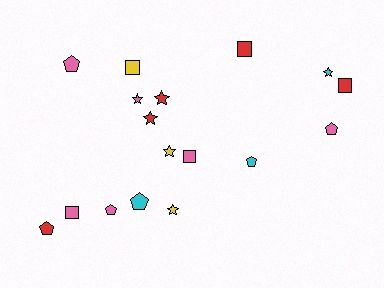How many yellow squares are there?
There is 1 yellow square.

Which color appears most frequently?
Pink, with 6 objects.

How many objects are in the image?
There are 17 objects.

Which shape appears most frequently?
Star, with 6 objects.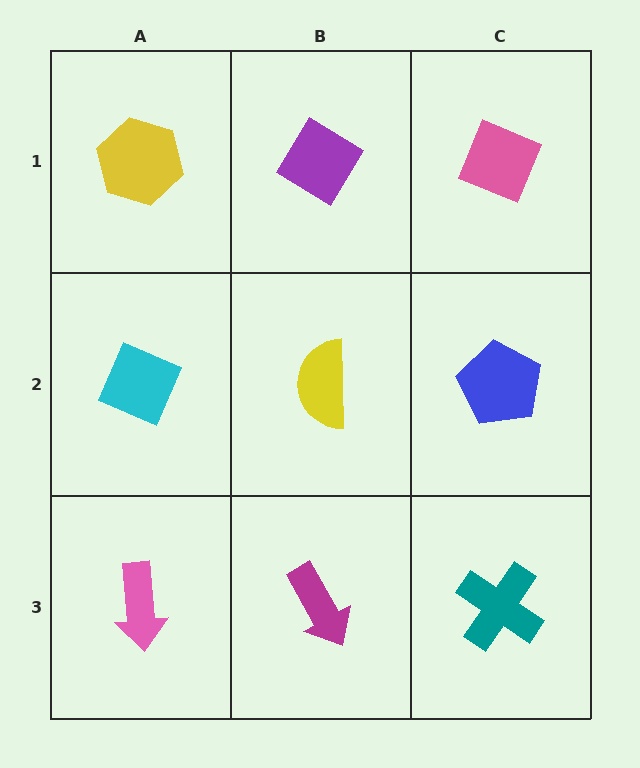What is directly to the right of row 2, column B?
A blue pentagon.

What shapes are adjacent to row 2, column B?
A purple diamond (row 1, column B), a magenta arrow (row 3, column B), a cyan diamond (row 2, column A), a blue pentagon (row 2, column C).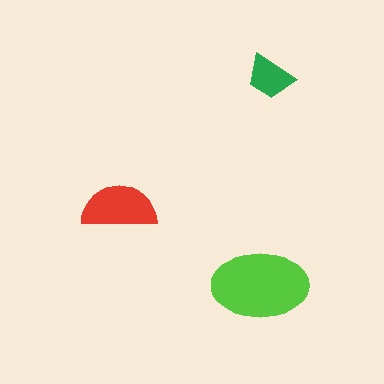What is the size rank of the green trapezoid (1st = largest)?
3rd.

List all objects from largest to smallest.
The lime ellipse, the red semicircle, the green trapezoid.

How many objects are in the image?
There are 3 objects in the image.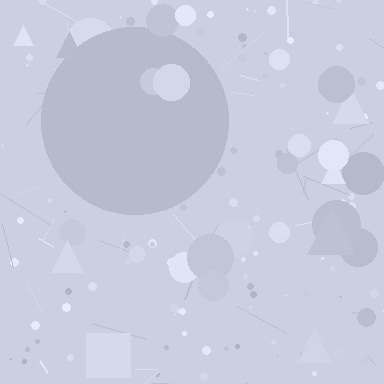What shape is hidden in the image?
A circle is hidden in the image.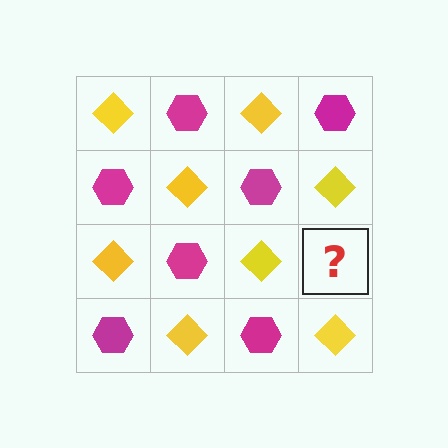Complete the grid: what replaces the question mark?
The question mark should be replaced with a magenta hexagon.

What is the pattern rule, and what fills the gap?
The rule is that it alternates yellow diamond and magenta hexagon in a checkerboard pattern. The gap should be filled with a magenta hexagon.